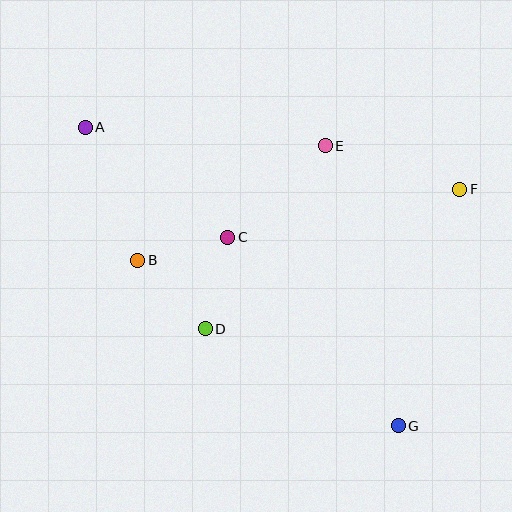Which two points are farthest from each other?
Points A and G are farthest from each other.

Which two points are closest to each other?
Points B and C are closest to each other.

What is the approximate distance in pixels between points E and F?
The distance between E and F is approximately 141 pixels.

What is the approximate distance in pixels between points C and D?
The distance between C and D is approximately 94 pixels.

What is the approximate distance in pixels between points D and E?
The distance between D and E is approximately 219 pixels.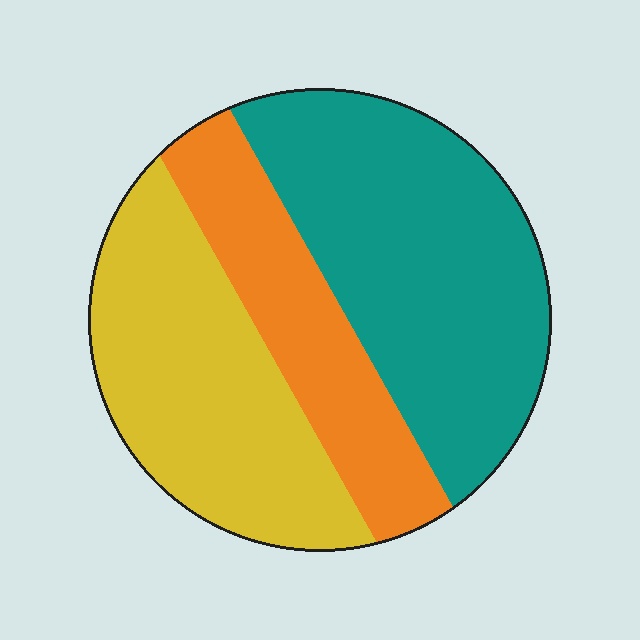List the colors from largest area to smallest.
From largest to smallest: teal, yellow, orange.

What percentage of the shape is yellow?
Yellow takes up about one third (1/3) of the shape.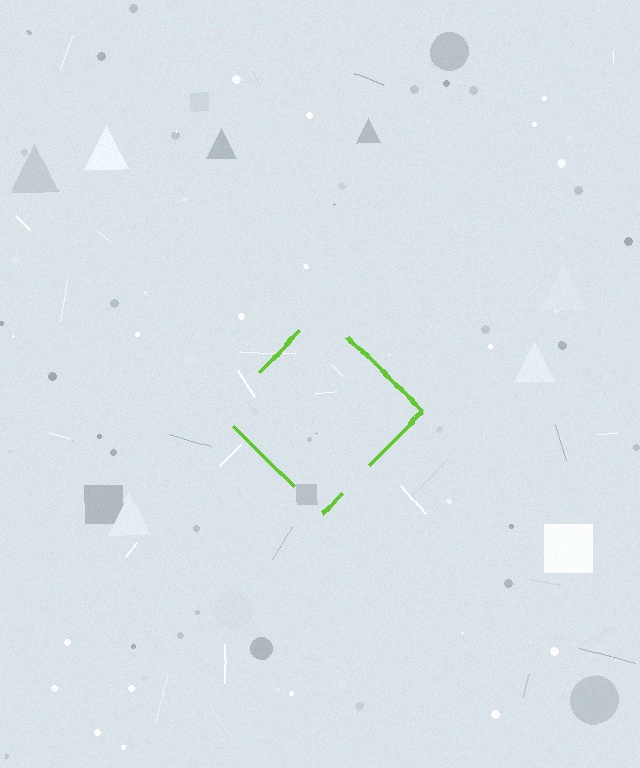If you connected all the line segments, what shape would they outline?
They would outline a diamond.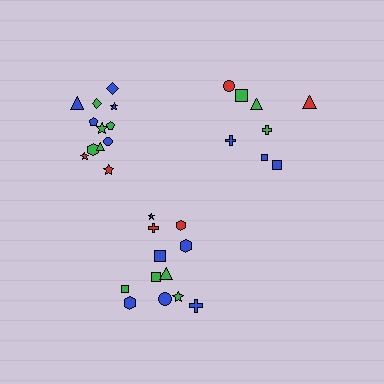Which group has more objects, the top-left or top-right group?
The top-left group.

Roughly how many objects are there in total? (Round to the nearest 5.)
Roughly 30 objects in total.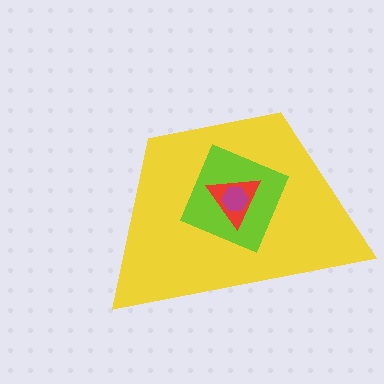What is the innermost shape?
The magenta hexagon.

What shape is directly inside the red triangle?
The magenta hexagon.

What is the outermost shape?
The yellow trapezoid.